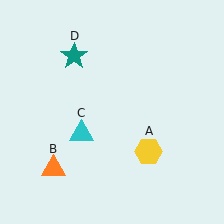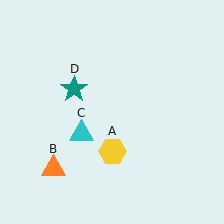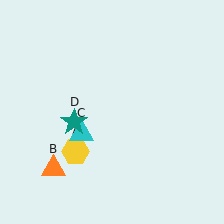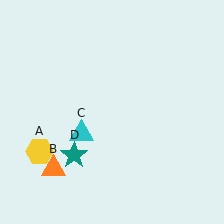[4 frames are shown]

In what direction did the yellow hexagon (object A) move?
The yellow hexagon (object A) moved left.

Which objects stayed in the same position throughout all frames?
Orange triangle (object B) and cyan triangle (object C) remained stationary.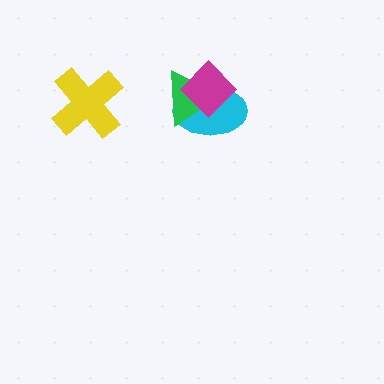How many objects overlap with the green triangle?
2 objects overlap with the green triangle.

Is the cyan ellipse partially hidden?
Yes, it is partially covered by another shape.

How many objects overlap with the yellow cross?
0 objects overlap with the yellow cross.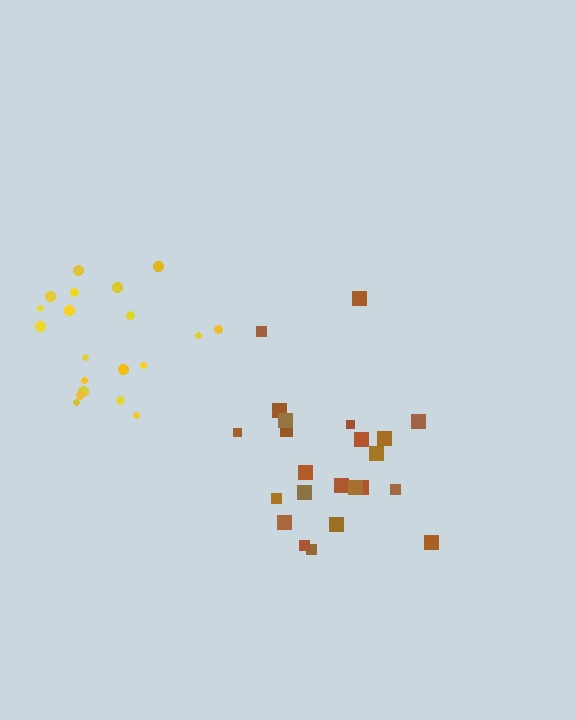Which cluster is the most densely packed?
Yellow.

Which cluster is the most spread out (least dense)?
Brown.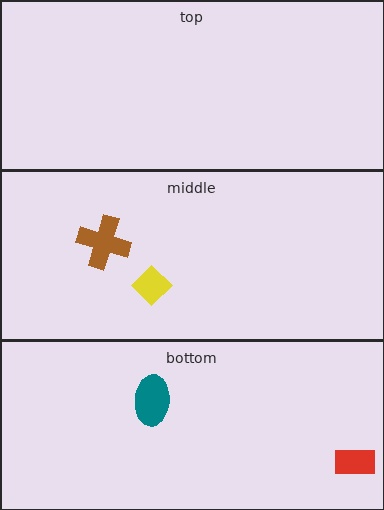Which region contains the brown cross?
The middle region.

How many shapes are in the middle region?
2.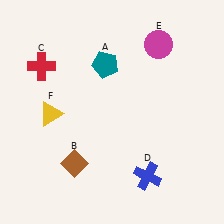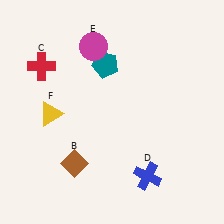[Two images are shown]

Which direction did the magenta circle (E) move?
The magenta circle (E) moved left.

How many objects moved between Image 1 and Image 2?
1 object moved between the two images.